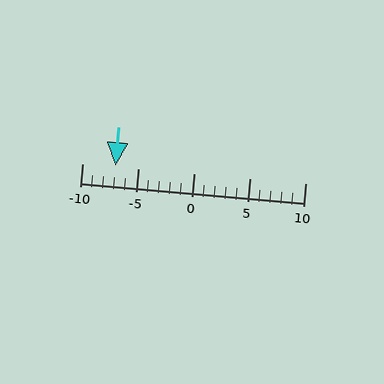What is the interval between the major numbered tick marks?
The major tick marks are spaced 5 units apart.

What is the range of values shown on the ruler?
The ruler shows values from -10 to 10.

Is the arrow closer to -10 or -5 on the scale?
The arrow is closer to -5.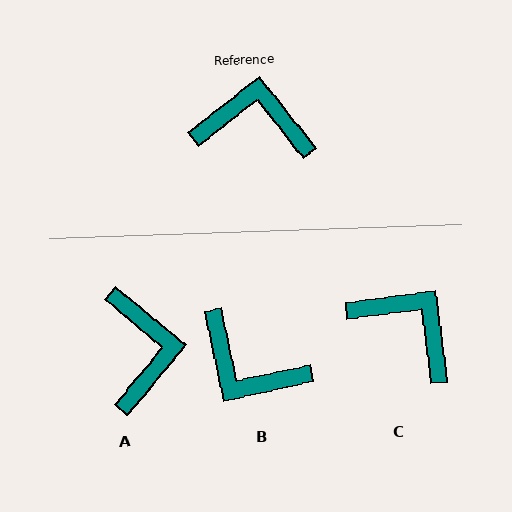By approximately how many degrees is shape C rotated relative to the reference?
Approximately 31 degrees clockwise.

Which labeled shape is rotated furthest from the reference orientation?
B, about 154 degrees away.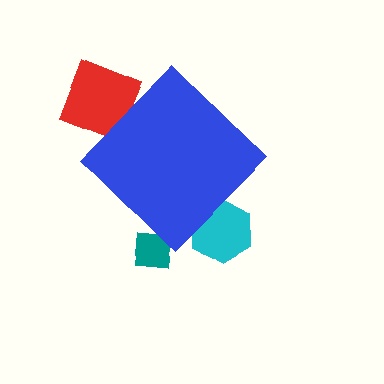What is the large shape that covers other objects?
A blue diamond.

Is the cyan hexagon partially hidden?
Yes, the cyan hexagon is partially hidden behind the blue diamond.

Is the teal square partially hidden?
Yes, the teal square is partially hidden behind the blue diamond.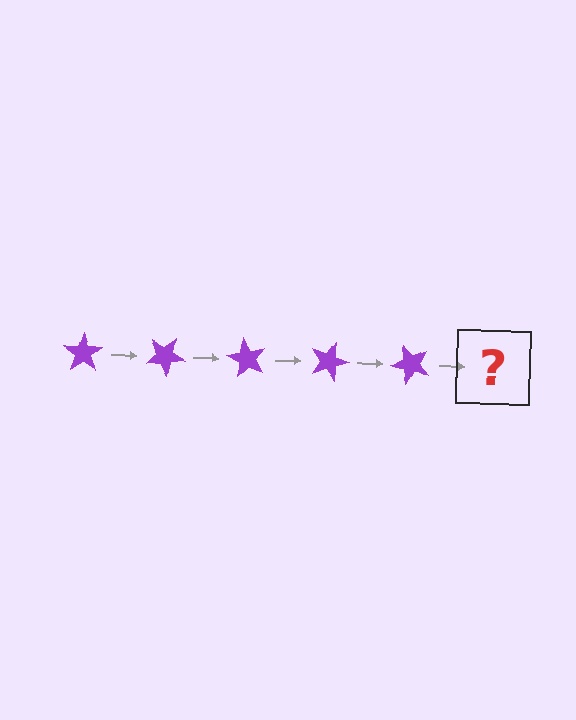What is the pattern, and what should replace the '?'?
The pattern is that the star rotates 30 degrees each step. The '?' should be a purple star rotated 150 degrees.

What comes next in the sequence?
The next element should be a purple star rotated 150 degrees.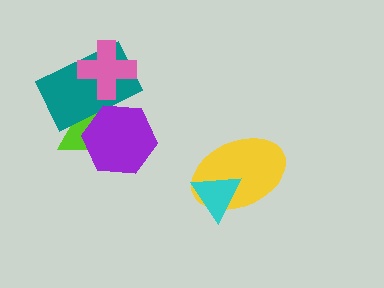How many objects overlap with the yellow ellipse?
1 object overlaps with the yellow ellipse.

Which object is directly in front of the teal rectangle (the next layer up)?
The pink cross is directly in front of the teal rectangle.